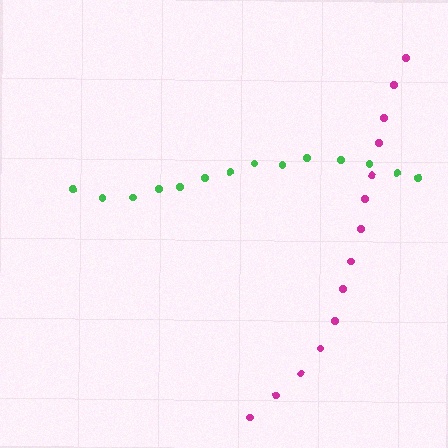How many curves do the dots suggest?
There are 2 distinct paths.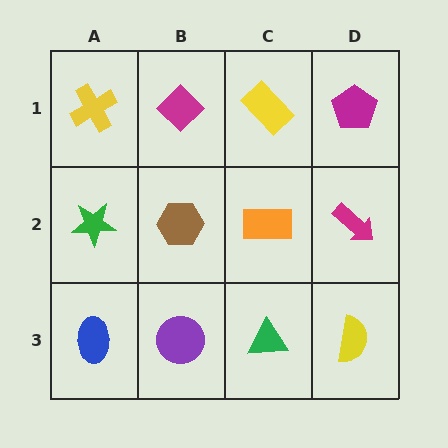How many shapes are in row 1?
4 shapes.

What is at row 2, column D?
A magenta arrow.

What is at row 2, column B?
A brown hexagon.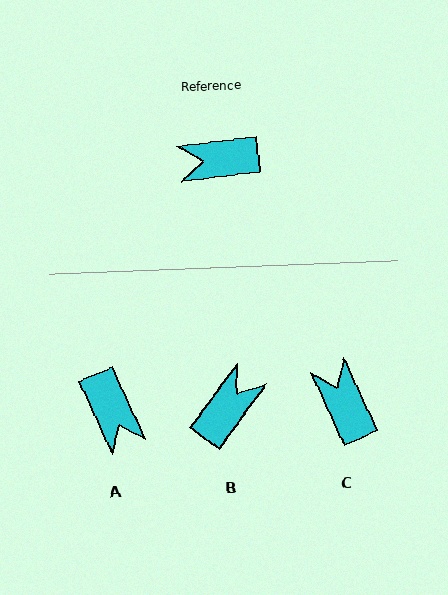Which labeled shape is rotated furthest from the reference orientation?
B, about 133 degrees away.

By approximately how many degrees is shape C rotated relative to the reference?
Approximately 72 degrees clockwise.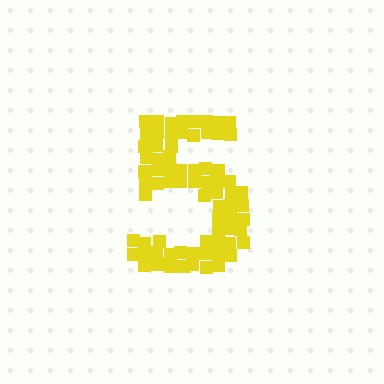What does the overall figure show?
The overall figure shows the digit 5.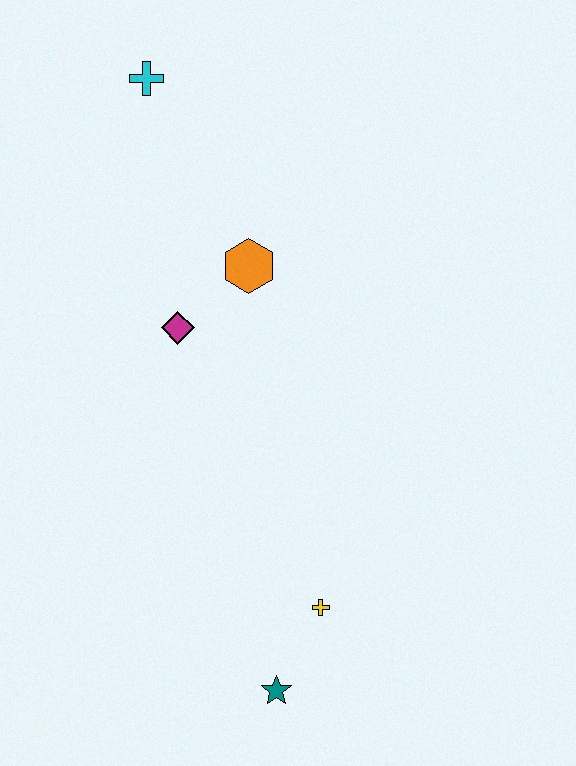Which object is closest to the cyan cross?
The orange hexagon is closest to the cyan cross.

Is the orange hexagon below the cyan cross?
Yes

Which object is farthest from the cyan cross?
The teal star is farthest from the cyan cross.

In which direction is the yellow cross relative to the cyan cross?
The yellow cross is below the cyan cross.